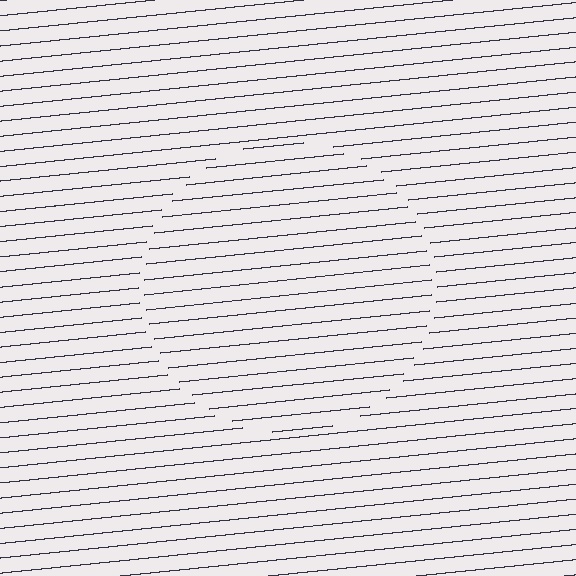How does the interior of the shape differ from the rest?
The interior of the shape contains the same grating, shifted by half a period — the contour is defined by the phase discontinuity where line-ends from the inner and outer gratings abut.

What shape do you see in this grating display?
An illusory circle. The interior of the shape contains the same grating, shifted by half a period — the contour is defined by the phase discontinuity where line-ends from the inner and outer gratings abut.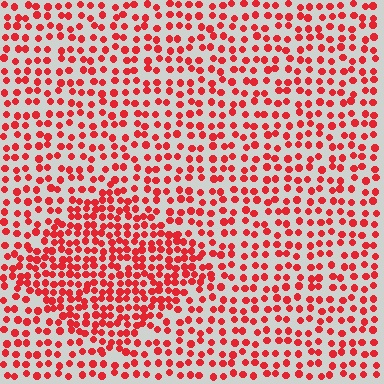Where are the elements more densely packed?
The elements are more densely packed inside the diamond boundary.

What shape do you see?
I see a diamond.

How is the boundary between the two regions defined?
The boundary is defined by a change in element density (approximately 1.8x ratio). All elements are the same color, size, and shape.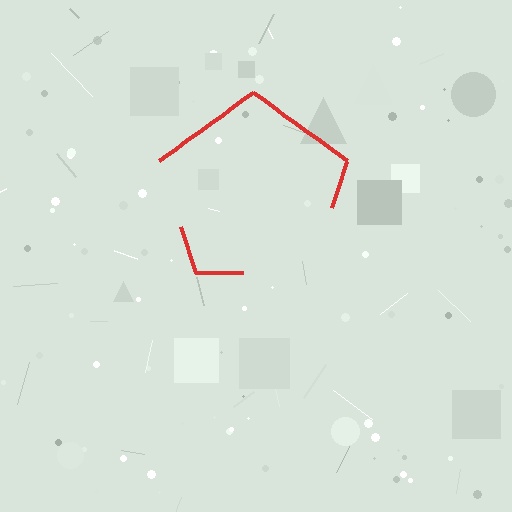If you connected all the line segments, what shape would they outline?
They would outline a pentagon.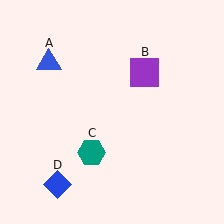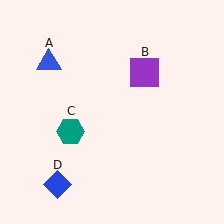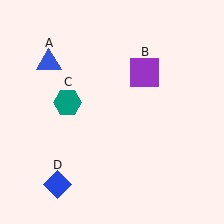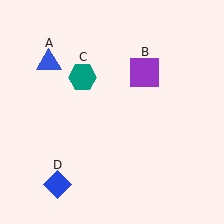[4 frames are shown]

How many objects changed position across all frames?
1 object changed position: teal hexagon (object C).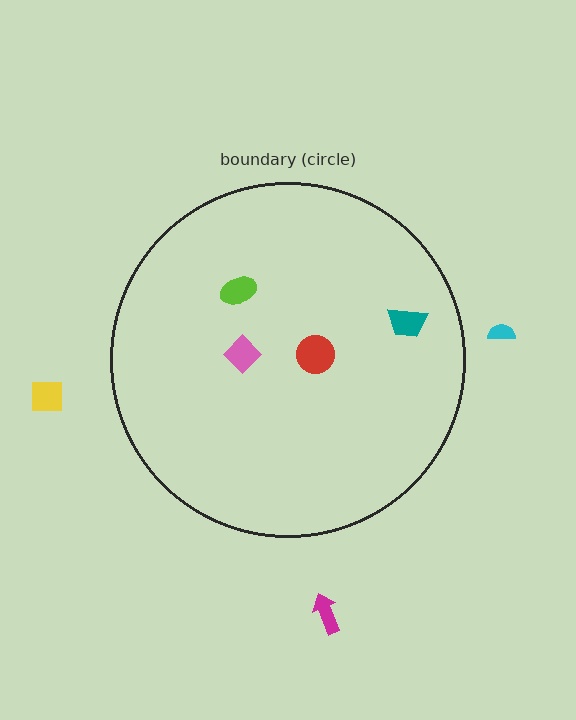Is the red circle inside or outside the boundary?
Inside.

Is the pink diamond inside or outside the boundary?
Inside.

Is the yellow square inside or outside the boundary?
Outside.